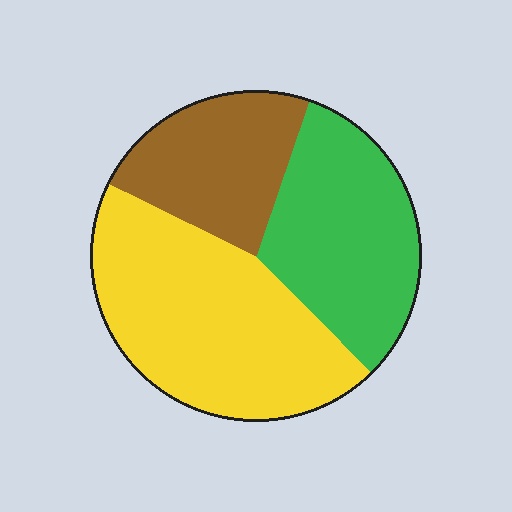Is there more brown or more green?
Green.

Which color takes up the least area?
Brown, at roughly 25%.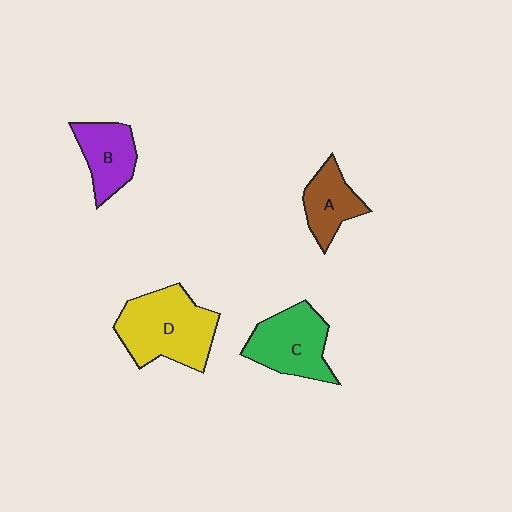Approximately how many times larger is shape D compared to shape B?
Approximately 1.7 times.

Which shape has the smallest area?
Shape A (brown).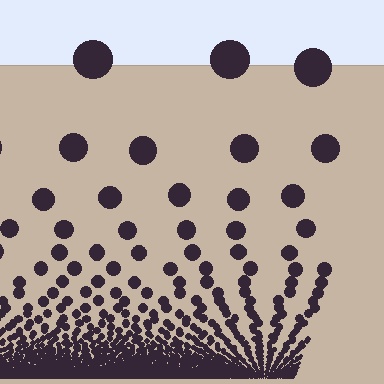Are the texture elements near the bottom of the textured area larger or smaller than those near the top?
Smaller. The gradient is inverted — elements near the bottom are smaller and denser.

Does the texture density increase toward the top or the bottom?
Density increases toward the bottom.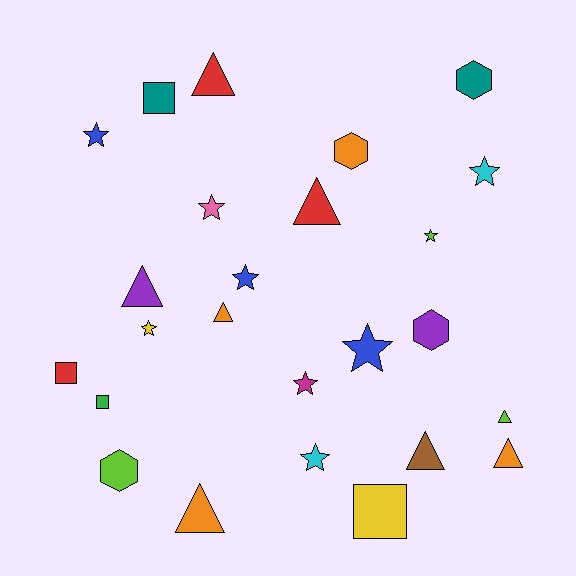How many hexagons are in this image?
There are 4 hexagons.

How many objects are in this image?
There are 25 objects.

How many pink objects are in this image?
There is 1 pink object.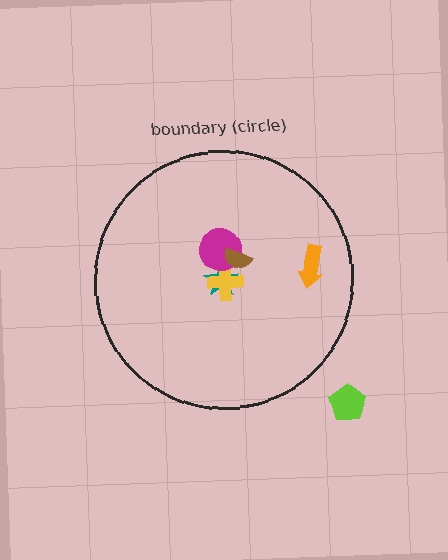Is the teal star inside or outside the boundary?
Inside.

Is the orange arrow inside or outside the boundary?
Inside.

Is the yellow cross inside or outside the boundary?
Inside.